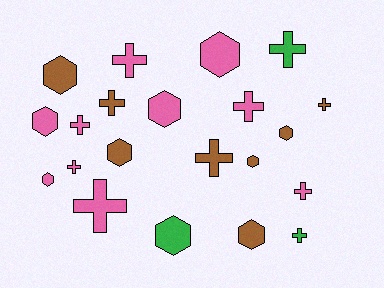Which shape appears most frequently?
Cross, with 11 objects.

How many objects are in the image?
There are 21 objects.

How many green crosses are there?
There are 2 green crosses.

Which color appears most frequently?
Pink, with 10 objects.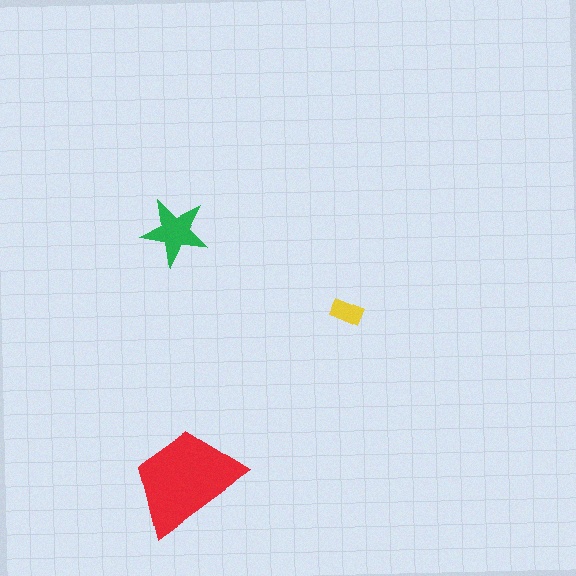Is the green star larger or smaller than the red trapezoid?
Smaller.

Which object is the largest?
The red trapezoid.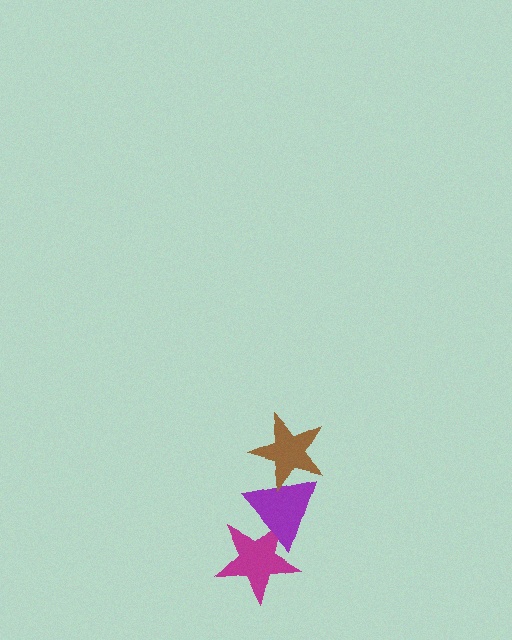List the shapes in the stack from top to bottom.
From top to bottom: the brown star, the purple triangle, the magenta star.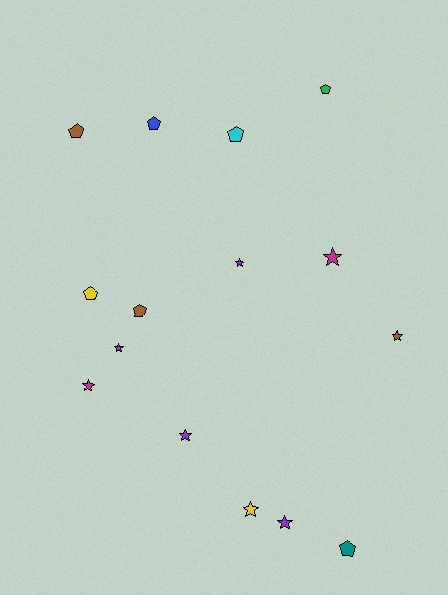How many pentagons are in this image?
There are 7 pentagons.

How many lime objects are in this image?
There are no lime objects.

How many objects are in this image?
There are 15 objects.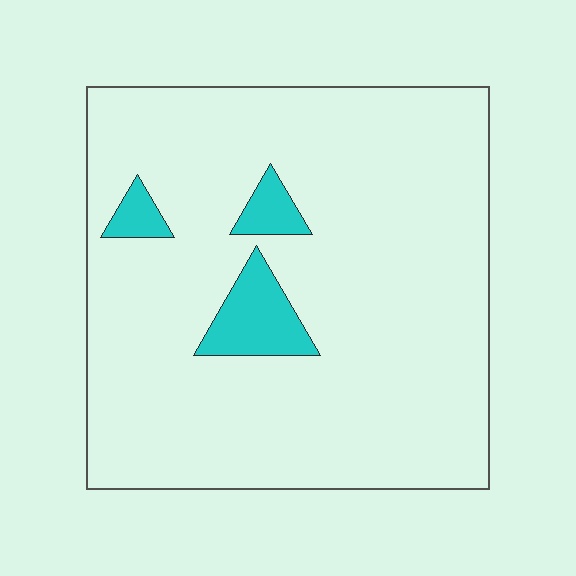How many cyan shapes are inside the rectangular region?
3.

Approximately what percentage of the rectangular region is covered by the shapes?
Approximately 10%.